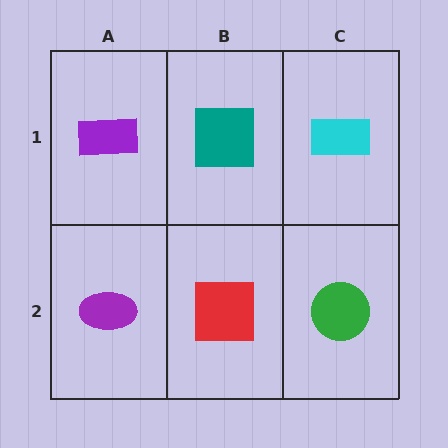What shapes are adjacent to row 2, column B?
A teal square (row 1, column B), a purple ellipse (row 2, column A), a green circle (row 2, column C).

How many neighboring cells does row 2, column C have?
2.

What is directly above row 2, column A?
A purple rectangle.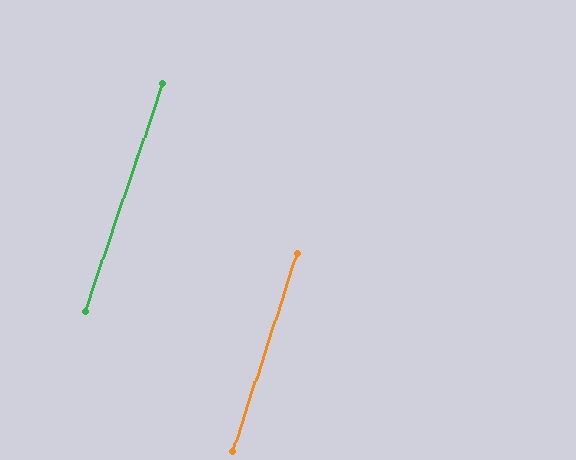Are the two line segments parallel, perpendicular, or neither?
Parallel — their directions differ by only 1.1°.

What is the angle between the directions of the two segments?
Approximately 1 degree.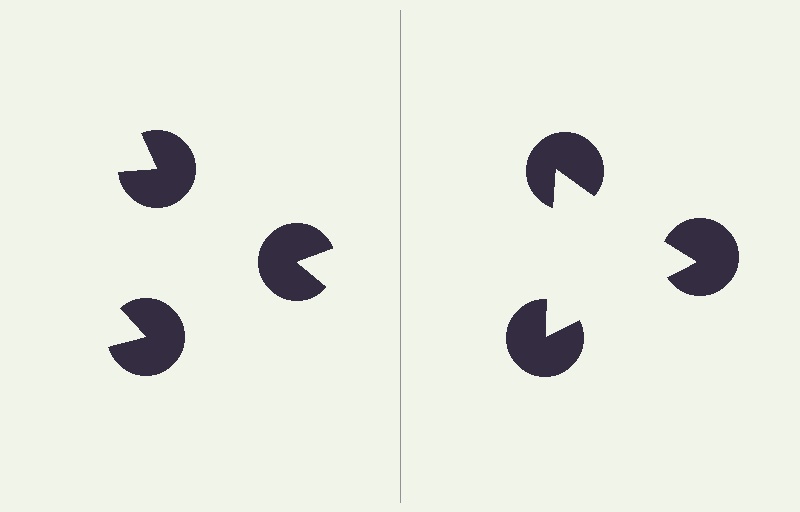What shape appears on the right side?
An illusory triangle.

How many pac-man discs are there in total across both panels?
6 — 3 on each side.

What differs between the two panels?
The pac-man discs are positioned identically on both sides; only the wedge orientations differ. On the right they align to a triangle; on the left they are misaligned.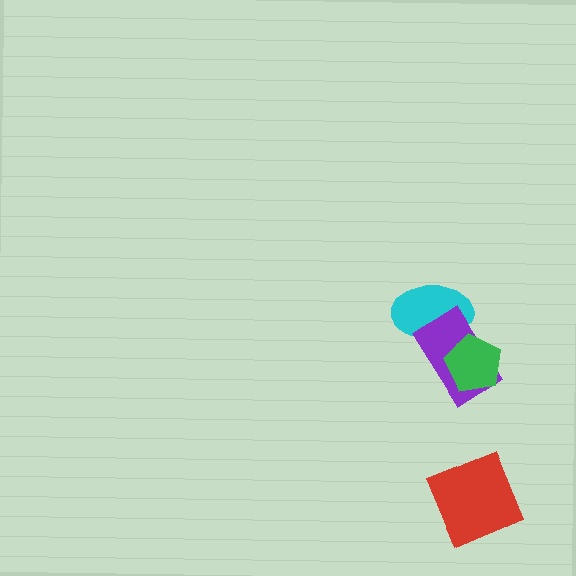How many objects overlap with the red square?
0 objects overlap with the red square.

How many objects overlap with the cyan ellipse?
1 object overlaps with the cyan ellipse.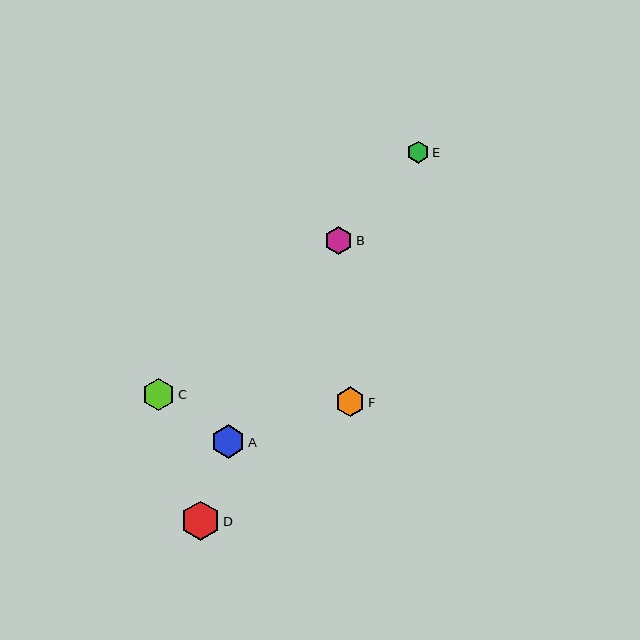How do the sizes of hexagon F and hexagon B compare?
Hexagon F and hexagon B are approximately the same size.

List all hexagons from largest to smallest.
From largest to smallest: D, A, C, F, B, E.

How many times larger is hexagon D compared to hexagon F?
Hexagon D is approximately 1.3 times the size of hexagon F.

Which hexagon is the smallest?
Hexagon E is the smallest with a size of approximately 22 pixels.